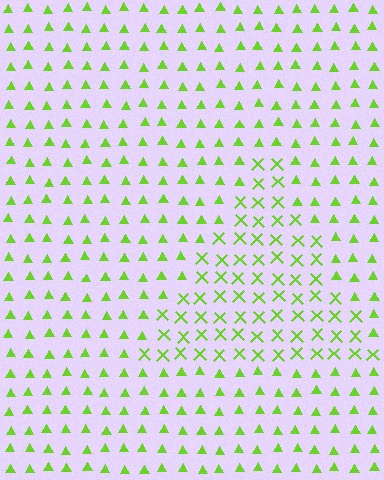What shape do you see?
I see a triangle.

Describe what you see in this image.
The image is filled with small lime elements arranged in a uniform grid. A triangle-shaped region contains X marks, while the surrounding area contains triangles. The boundary is defined purely by the change in element shape.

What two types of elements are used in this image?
The image uses X marks inside the triangle region and triangles outside it.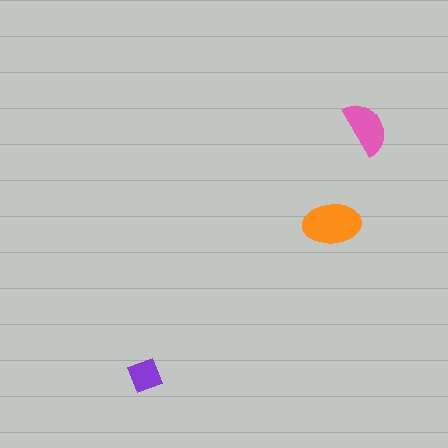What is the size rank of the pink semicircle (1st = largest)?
2nd.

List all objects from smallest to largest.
The purple diamond, the pink semicircle, the orange ellipse.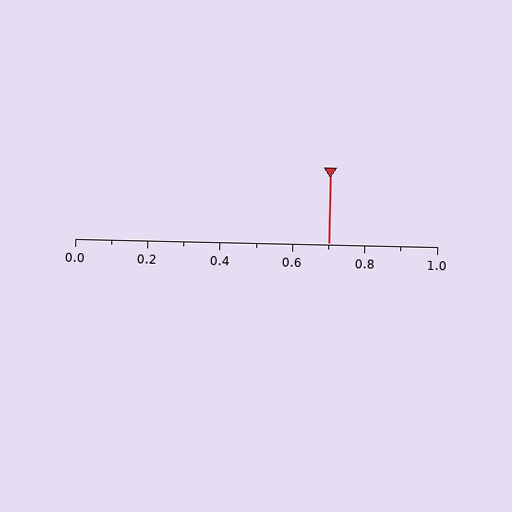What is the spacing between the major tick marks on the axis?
The major ticks are spaced 0.2 apart.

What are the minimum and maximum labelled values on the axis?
The axis runs from 0.0 to 1.0.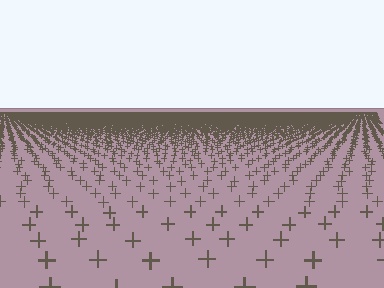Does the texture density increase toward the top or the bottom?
Density increases toward the top.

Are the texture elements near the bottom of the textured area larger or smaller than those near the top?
Larger. Near the bottom, elements are closer to the viewer and appear at a bigger on-screen size.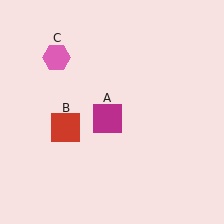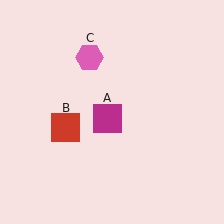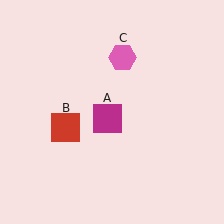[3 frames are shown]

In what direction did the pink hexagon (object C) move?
The pink hexagon (object C) moved right.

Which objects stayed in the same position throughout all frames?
Magenta square (object A) and red square (object B) remained stationary.